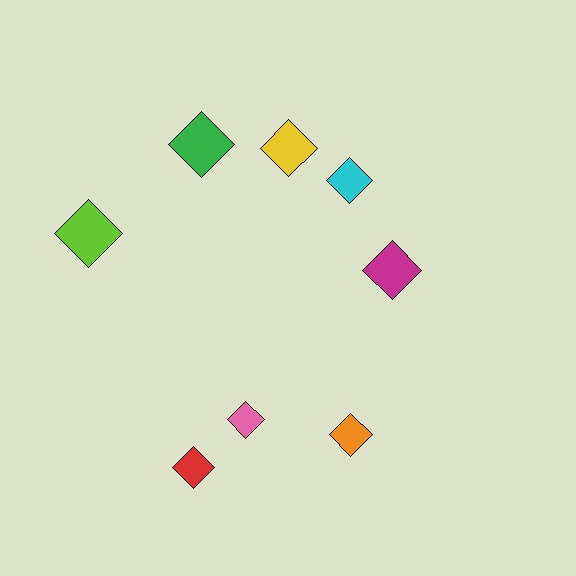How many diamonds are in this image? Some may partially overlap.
There are 8 diamonds.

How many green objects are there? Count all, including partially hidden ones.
There is 1 green object.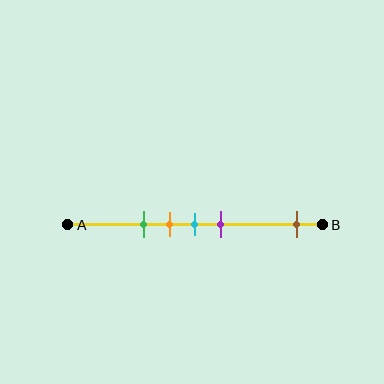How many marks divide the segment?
There are 5 marks dividing the segment.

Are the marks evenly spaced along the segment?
No, the marks are not evenly spaced.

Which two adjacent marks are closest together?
The orange and cyan marks are the closest adjacent pair.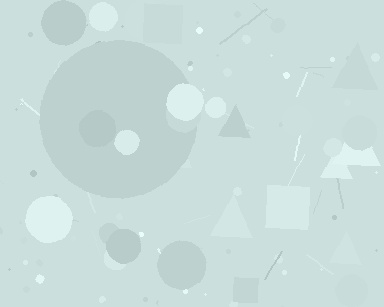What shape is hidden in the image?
A circle is hidden in the image.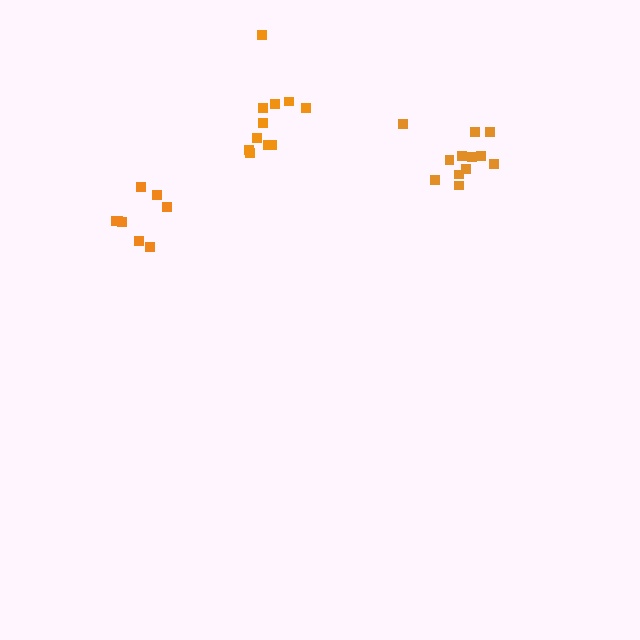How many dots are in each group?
Group 1: 12 dots, Group 2: 8 dots, Group 3: 11 dots (31 total).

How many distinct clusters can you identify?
There are 3 distinct clusters.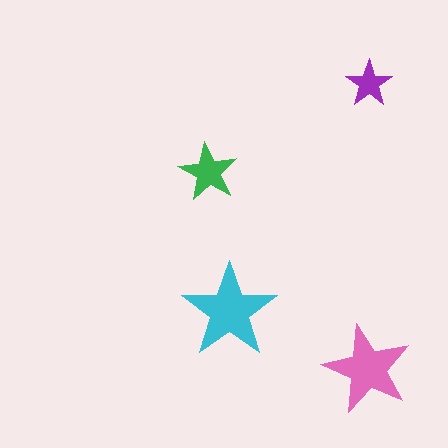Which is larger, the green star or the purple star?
The green one.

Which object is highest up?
The purple star is topmost.